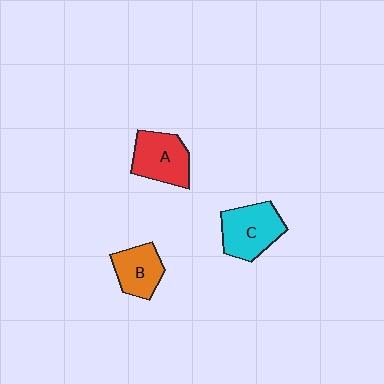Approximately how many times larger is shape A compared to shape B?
Approximately 1.2 times.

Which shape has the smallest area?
Shape B (orange).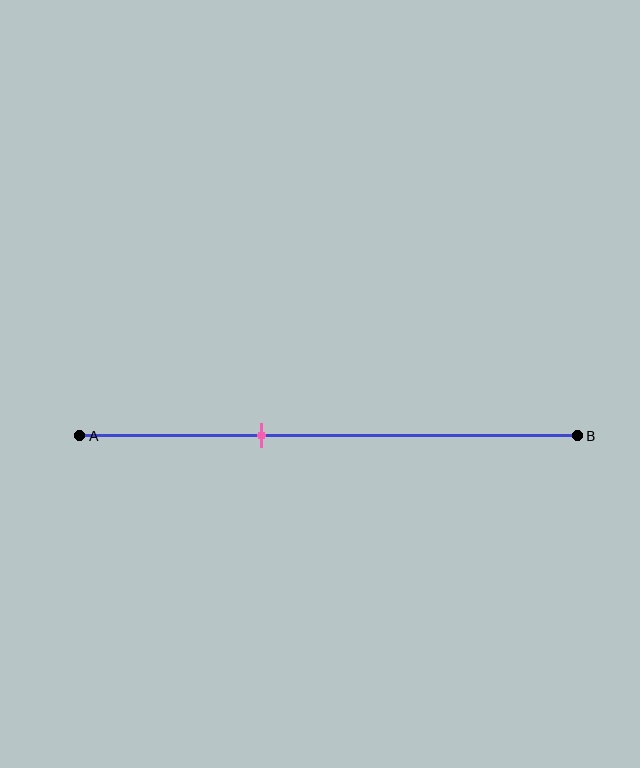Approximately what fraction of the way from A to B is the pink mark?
The pink mark is approximately 35% of the way from A to B.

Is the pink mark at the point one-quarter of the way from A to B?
No, the mark is at about 35% from A, not at the 25% one-quarter point.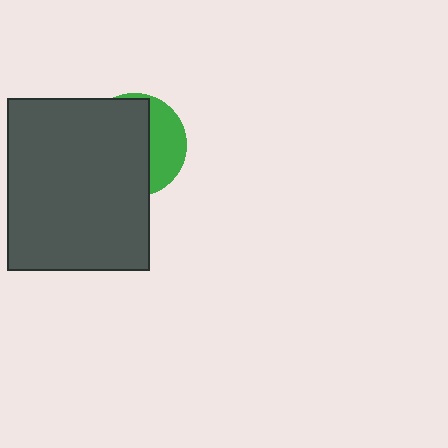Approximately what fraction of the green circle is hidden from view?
Roughly 67% of the green circle is hidden behind the dark gray rectangle.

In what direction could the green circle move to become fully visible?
The green circle could move right. That would shift it out from behind the dark gray rectangle entirely.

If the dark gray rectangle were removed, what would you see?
You would see the complete green circle.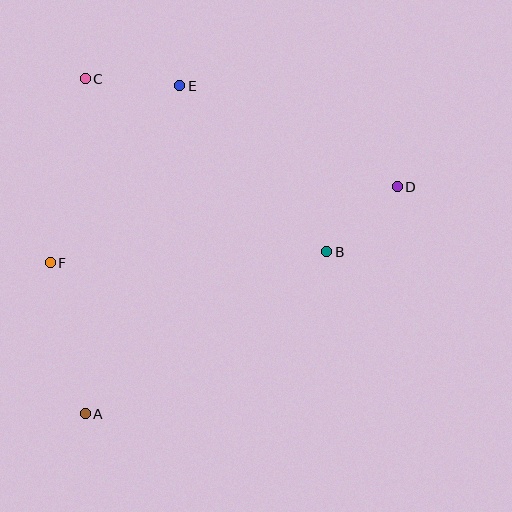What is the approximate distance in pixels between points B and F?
The distance between B and F is approximately 277 pixels.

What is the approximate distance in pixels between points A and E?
The distance between A and E is approximately 342 pixels.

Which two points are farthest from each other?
Points A and D are farthest from each other.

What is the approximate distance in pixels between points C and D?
The distance between C and D is approximately 331 pixels.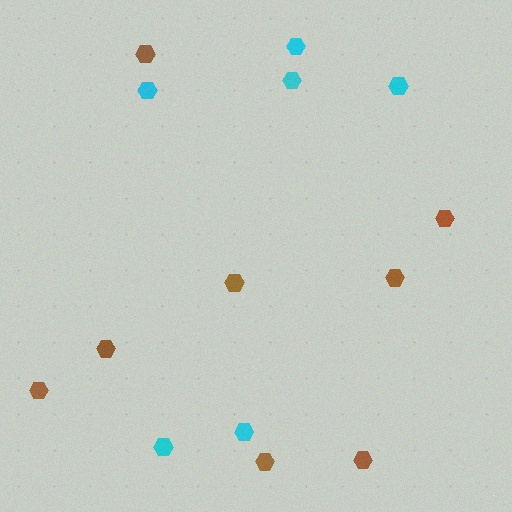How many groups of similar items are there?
There are 2 groups: one group of cyan hexagons (6) and one group of brown hexagons (8).